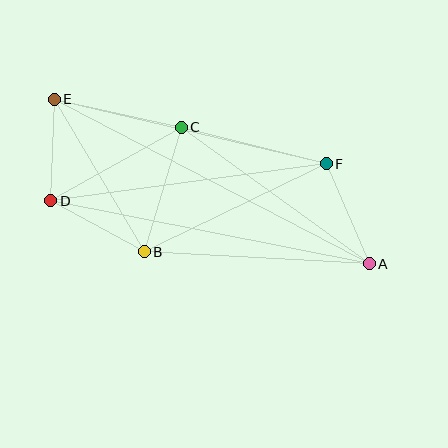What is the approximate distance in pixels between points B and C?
The distance between B and C is approximately 130 pixels.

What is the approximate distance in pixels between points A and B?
The distance between A and B is approximately 225 pixels.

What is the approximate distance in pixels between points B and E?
The distance between B and E is approximately 177 pixels.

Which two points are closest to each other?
Points D and E are closest to each other.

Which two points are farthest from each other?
Points A and E are farthest from each other.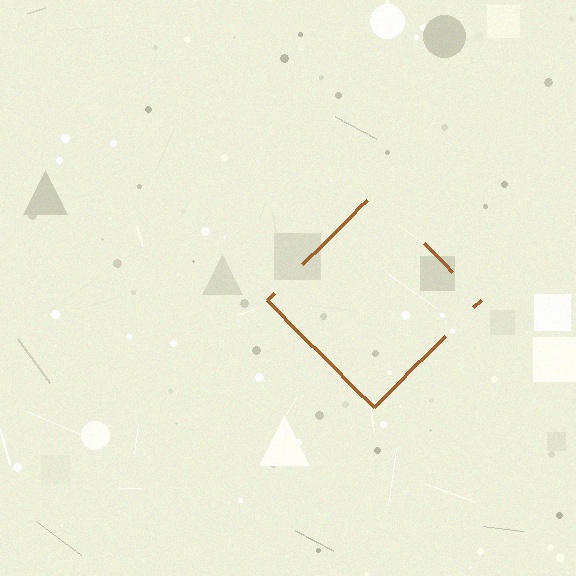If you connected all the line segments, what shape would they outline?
They would outline a diamond.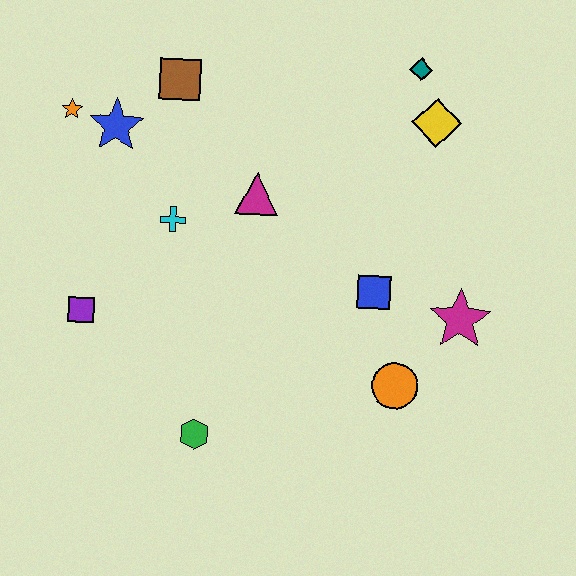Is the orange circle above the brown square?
No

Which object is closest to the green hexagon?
The purple square is closest to the green hexagon.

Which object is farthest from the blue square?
The orange star is farthest from the blue square.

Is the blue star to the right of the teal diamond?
No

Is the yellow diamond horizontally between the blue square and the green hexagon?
No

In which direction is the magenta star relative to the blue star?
The magenta star is to the right of the blue star.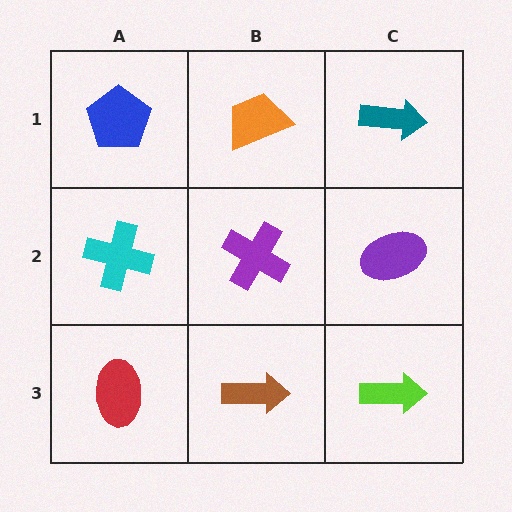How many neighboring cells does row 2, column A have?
3.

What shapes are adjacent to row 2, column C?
A teal arrow (row 1, column C), a lime arrow (row 3, column C), a purple cross (row 2, column B).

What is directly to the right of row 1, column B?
A teal arrow.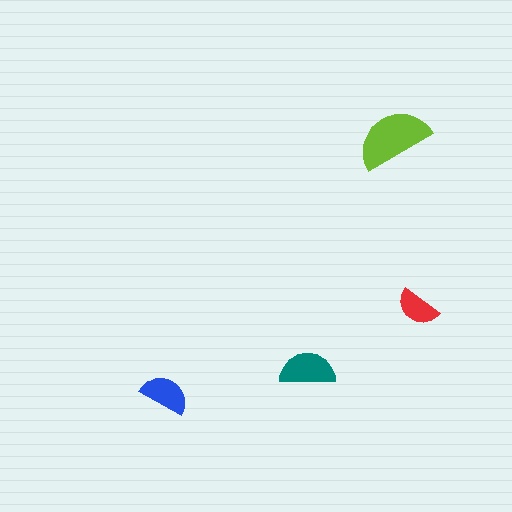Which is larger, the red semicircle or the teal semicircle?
The teal one.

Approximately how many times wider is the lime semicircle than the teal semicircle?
About 1.5 times wider.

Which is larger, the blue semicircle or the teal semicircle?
The teal one.